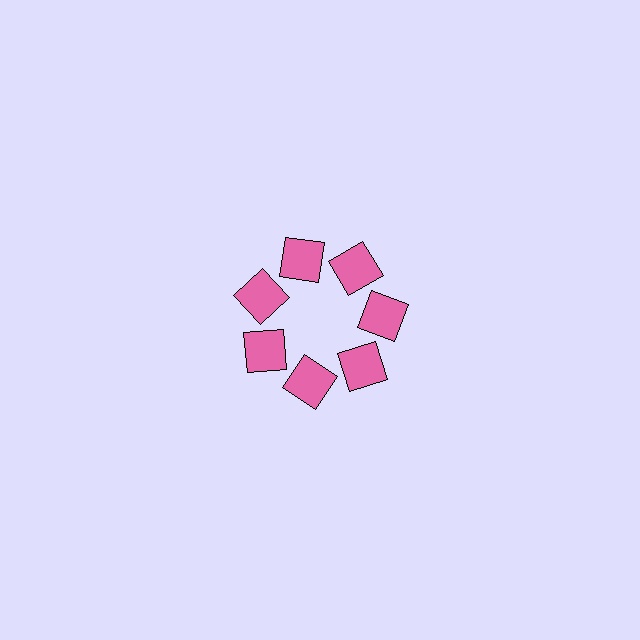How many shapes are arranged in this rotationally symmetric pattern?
There are 7 shapes, arranged in 7 groups of 1.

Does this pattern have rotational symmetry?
Yes, this pattern has 7-fold rotational symmetry. It looks the same after rotating 51 degrees around the center.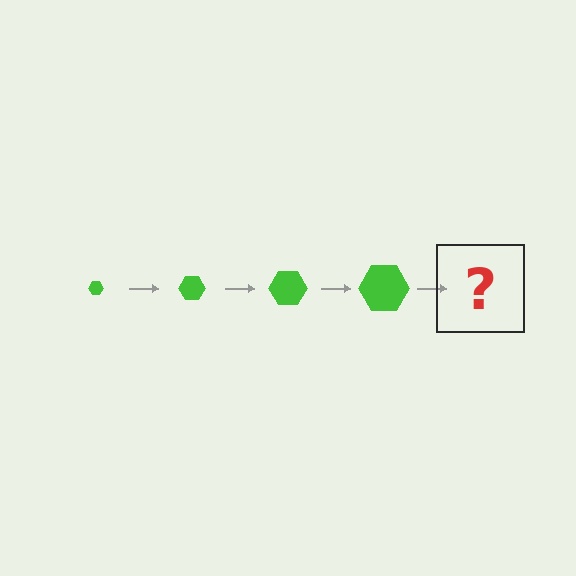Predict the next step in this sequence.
The next step is a green hexagon, larger than the previous one.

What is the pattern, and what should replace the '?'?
The pattern is that the hexagon gets progressively larger each step. The '?' should be a green hexagon, larger than the previous one.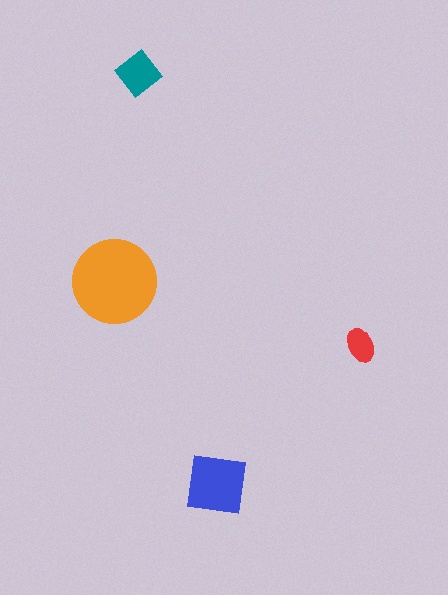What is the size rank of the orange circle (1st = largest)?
1st.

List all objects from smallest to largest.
The red ellipse, the teal diamond, the blue square, the orange circle.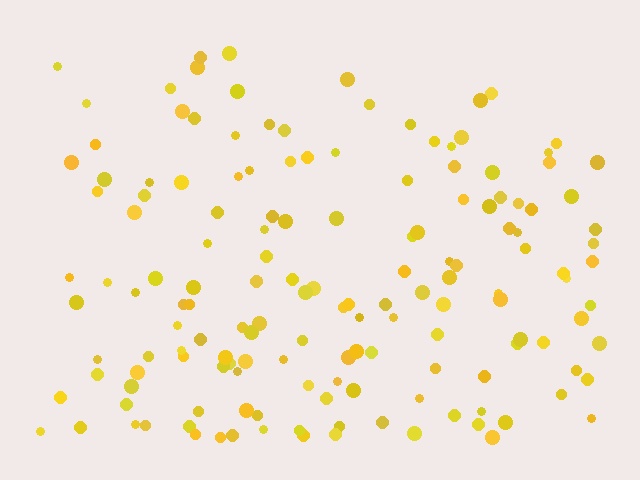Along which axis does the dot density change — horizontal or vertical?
Vertical.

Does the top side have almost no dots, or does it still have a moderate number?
Still a moderate number, just noticeably fewer than the bottom.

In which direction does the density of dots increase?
From top to bottom, with the bottom side densest.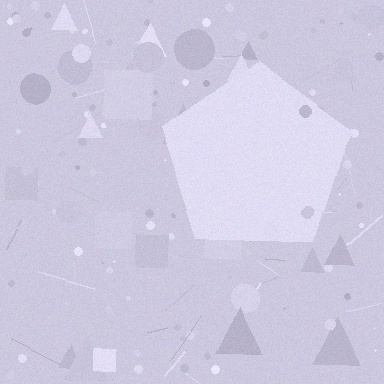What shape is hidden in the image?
A pentagon is hidden in the image.